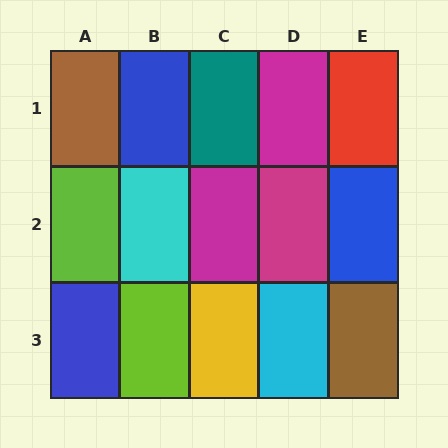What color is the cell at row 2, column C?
Magenta.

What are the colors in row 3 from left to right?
Blue, lime, yellow, cyan, brown.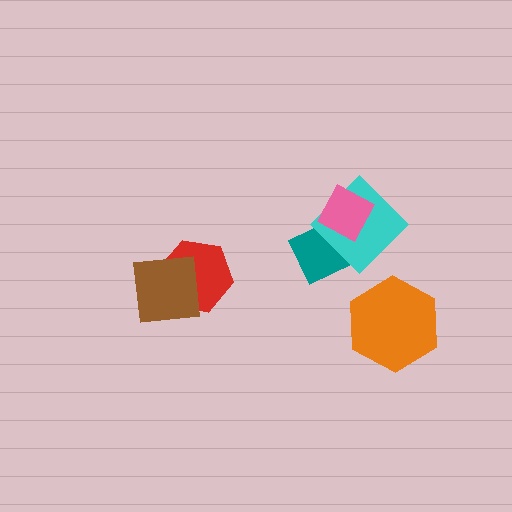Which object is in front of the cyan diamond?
The pink diamond is in front of the cyan diamond.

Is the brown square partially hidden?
No, no other shape covers it.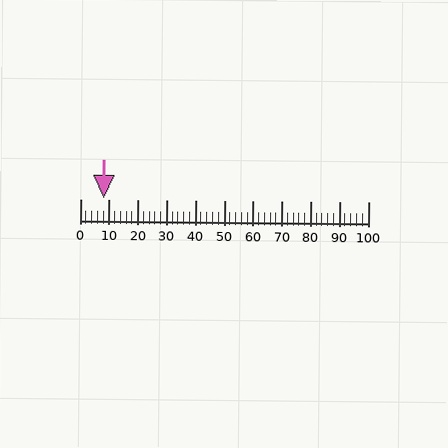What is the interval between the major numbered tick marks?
The major tick marks are spaced 10 units apart.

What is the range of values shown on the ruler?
The ruler shows values from 0 to 100.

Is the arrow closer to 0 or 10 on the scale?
The arrow is closer to 10.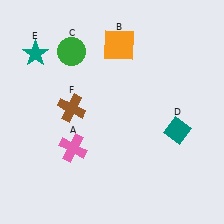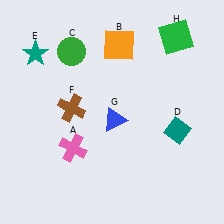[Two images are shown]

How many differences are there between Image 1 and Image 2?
There are 2 differences between the two images.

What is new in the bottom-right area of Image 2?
A blue triangle (G) was added in the bottom-right area of Image 2.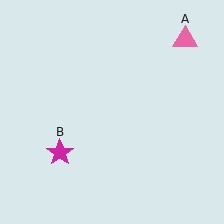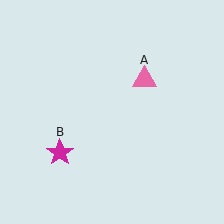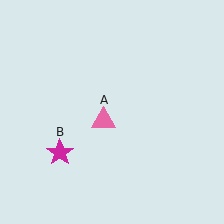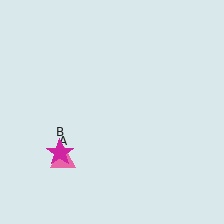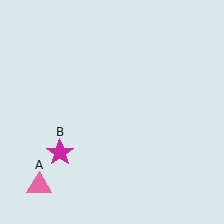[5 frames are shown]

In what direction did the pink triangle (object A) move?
The pink triangle (object A) moved down and to the left.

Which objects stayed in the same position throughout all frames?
Magenta star (object B) remained stationary.